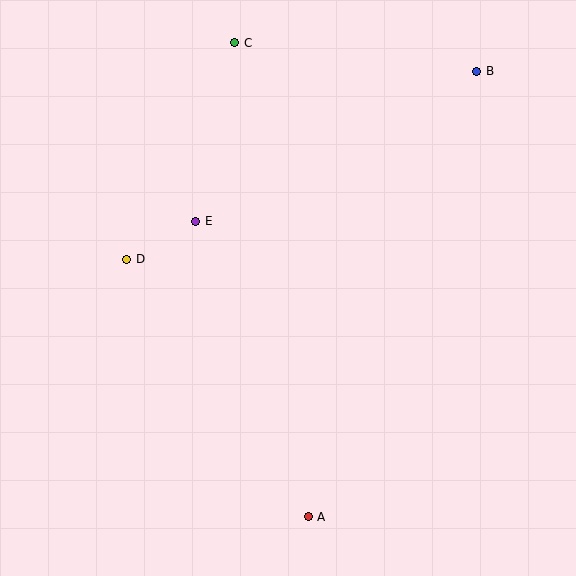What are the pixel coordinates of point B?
Point B is at (477, 71).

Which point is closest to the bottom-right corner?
Point A is closest to the bottom-right corner.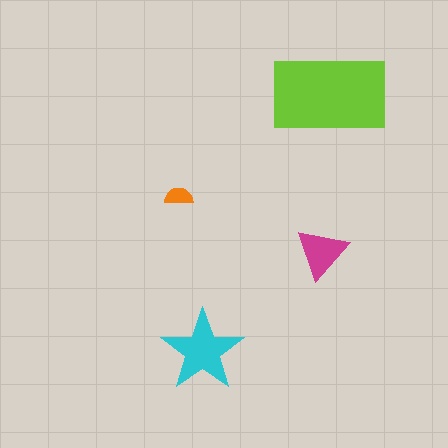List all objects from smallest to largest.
The orange semicircle, the magenta triangle, the cyan star, the lime rectangle.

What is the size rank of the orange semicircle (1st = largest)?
4th.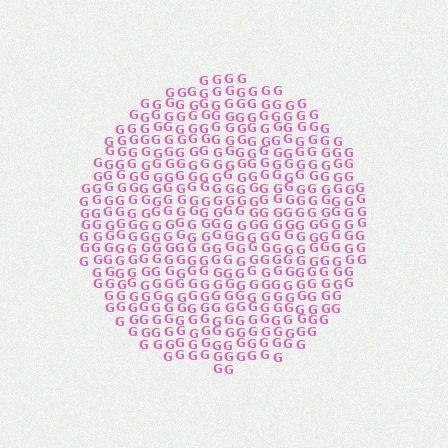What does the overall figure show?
The overall figure shows a circle.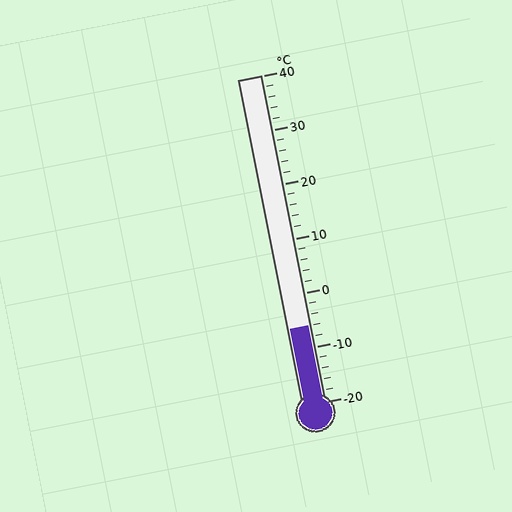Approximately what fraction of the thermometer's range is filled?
The thermometer is filled to approximately 25% of its range.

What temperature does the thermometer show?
The thermometer shows approximately -6°C.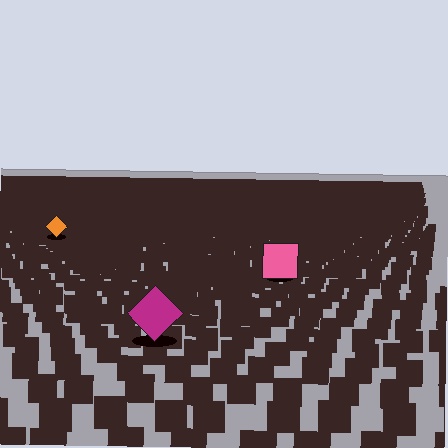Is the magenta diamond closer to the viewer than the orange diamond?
Yes. The magenta diamond is closer — you can tell from the texture gradient: the ground texture is coarser near it.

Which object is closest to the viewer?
The magenta diamond is closest. The texture marks near it are larger and more spread out.